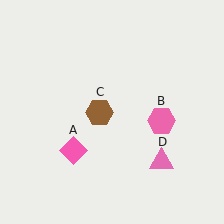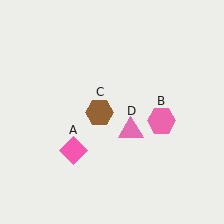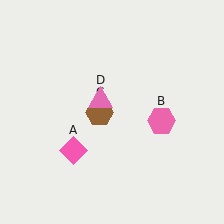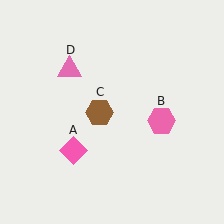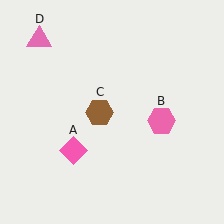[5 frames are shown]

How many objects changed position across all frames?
1 object changed position: pink triangle (object D).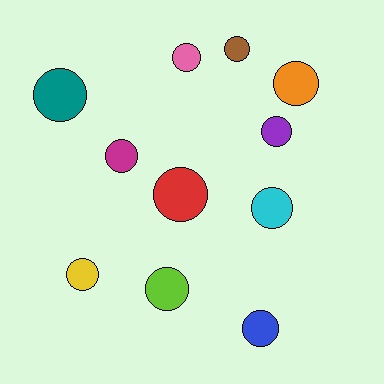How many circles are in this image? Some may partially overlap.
There are 11 circles.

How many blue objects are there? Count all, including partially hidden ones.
There is 1 blue object.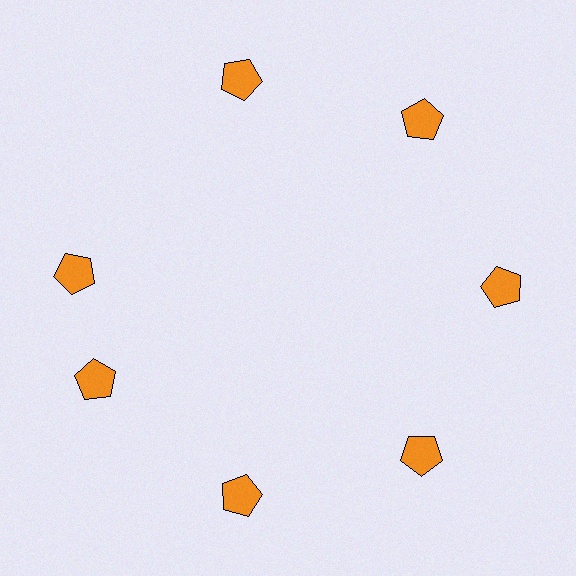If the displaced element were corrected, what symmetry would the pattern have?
It would have 7-fold rotational symmetry — the pattern would map onto itself every 51 degrees.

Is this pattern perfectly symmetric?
No. The 7 orange pentagons are arranged in a ring, but one element near the 10 o'clock position is rotated out of alignment along the ring, breaking the 7-fold rotational symmetry.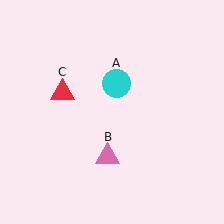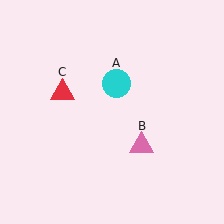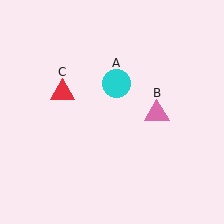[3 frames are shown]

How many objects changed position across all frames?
1 object changed position: pink triangle (object B).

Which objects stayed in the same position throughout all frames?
Cyan circle (object A) and red triangle (object C) remained stationary.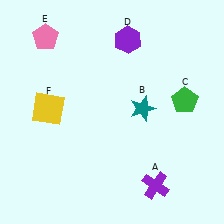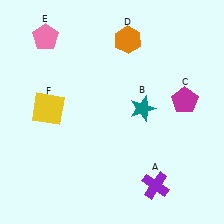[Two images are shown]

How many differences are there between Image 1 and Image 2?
There are 2 differences between the two images.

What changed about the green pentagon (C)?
In Image 1, C is green. In Image 2, it changed to magenta.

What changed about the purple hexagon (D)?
In Image 1, D is purple. In Image 2, it changed to orange.